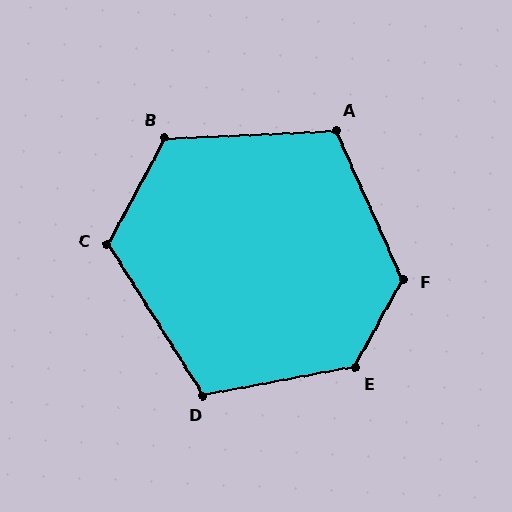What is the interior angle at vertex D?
Approximately 112 degrees (obtuse).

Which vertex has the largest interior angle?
E, at approximately 129 degrees.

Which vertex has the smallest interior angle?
A, at approximately 111 degrees.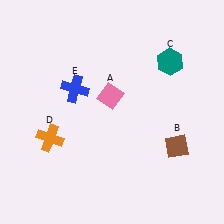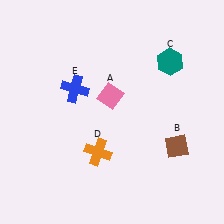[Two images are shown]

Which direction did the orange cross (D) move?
The orange cross (D) moved right.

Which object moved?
The orange cross (D) moved right.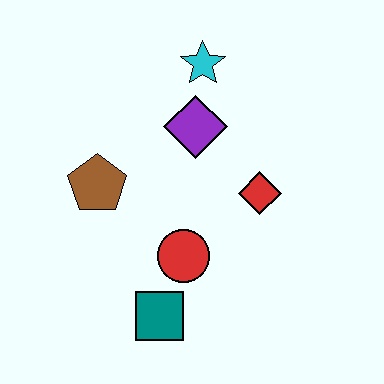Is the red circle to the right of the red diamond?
No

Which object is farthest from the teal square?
The cyan star is farthest from the teal square.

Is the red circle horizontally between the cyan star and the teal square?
Yes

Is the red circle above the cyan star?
No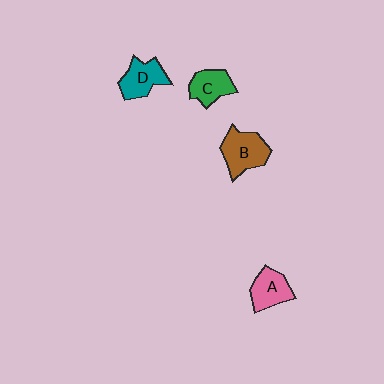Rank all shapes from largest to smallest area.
From largest to smallest: B (brown), D (teal), A (pink), C (green).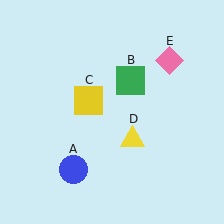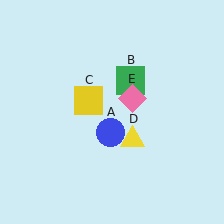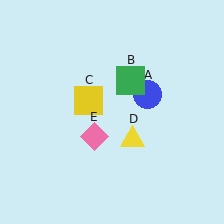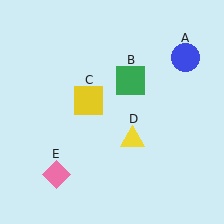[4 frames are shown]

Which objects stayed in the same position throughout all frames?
Green square (object B) and yellow square (object C) and yellow triangle (object D) remained stationary.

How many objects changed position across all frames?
2 objects changed position: blue circle (object A), pink diamond (object E).